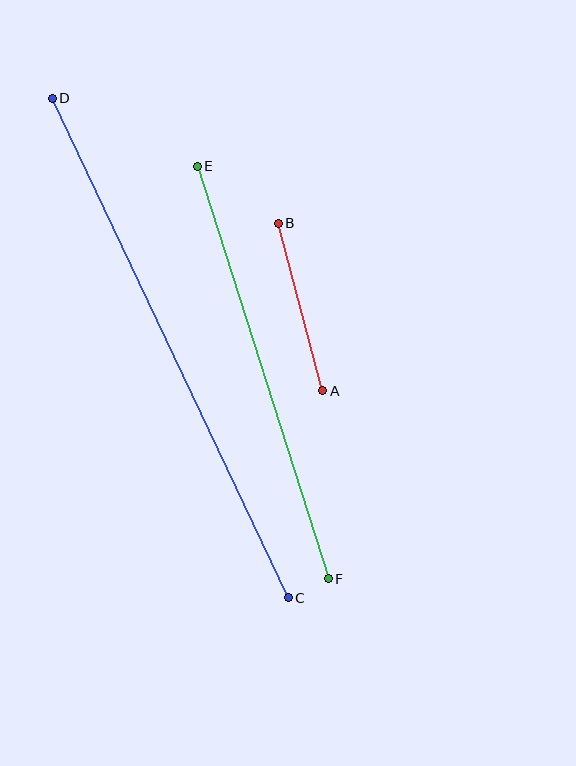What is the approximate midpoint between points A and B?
The midpoint is at approximately (300, 307) pixels.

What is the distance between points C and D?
The distance is approximately 552 pixels.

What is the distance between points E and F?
The distance is approximately 433 pixels.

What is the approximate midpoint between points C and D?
The midpoint is at approximately (170, 348) pixels.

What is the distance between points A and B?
The distance is approximately 174 pixels.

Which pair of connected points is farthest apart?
Points C and D are farthest apart.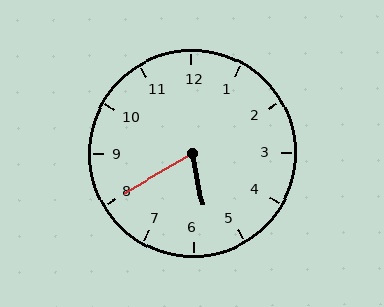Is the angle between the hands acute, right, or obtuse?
It is acute.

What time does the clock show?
5:40.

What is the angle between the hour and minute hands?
Approximately 70 degrees.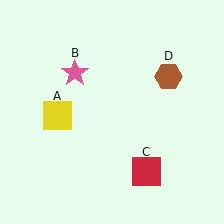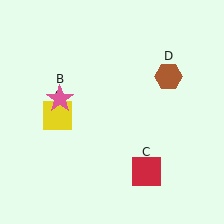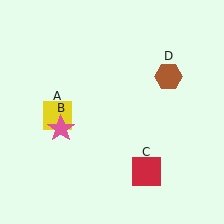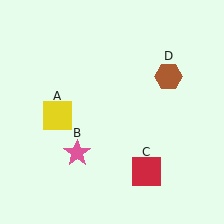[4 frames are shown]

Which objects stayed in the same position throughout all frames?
Yellow square (object A) and red square (object C) and brown hexagon (object D) remained stationary.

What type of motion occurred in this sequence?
The pink star (object B) rotated counterclockwise around the center of the scene.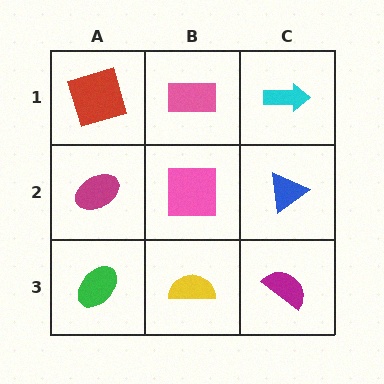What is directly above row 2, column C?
A cyan arrow.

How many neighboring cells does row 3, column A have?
2.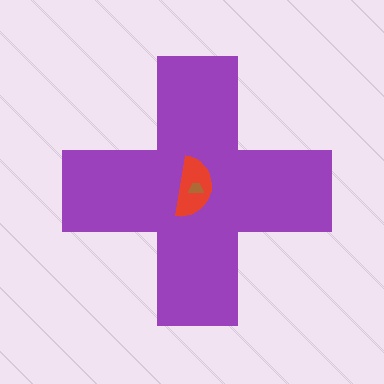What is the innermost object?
The brown trapezoid.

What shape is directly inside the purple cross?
The red semicircle.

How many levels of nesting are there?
3.